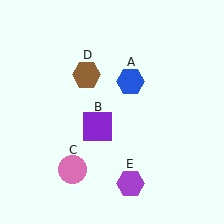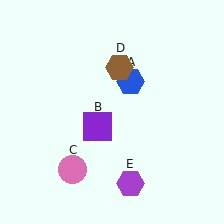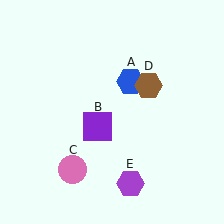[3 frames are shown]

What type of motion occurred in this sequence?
The brown hexagon (object D) rotated clockwise around the center of the scene.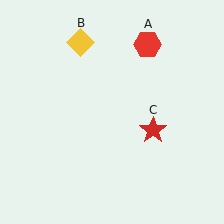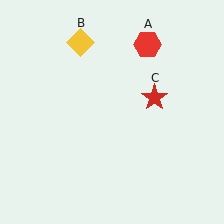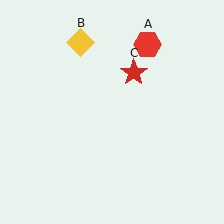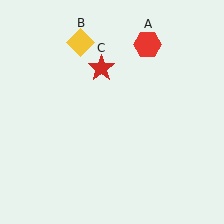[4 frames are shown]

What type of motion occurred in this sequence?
The red star (object C) rotated counterclockwise around the center of the scene.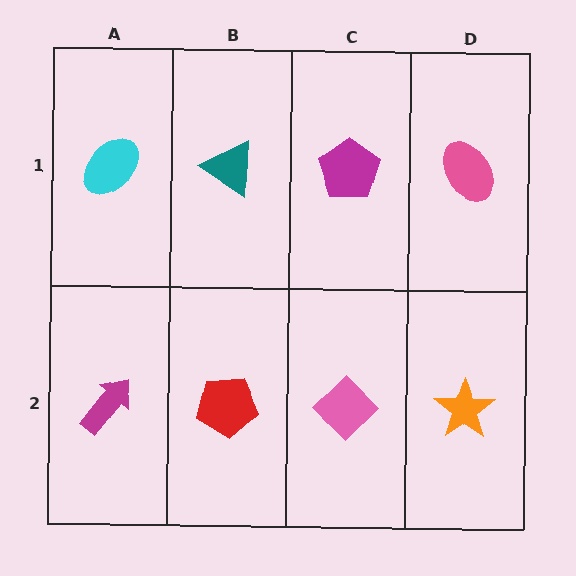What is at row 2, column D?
An orange star.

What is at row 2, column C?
A pink diamond.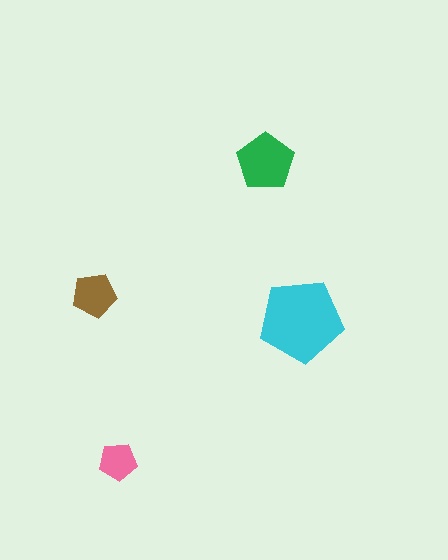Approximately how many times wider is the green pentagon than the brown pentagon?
About 1.5 times wider.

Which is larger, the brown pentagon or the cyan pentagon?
The cyan one.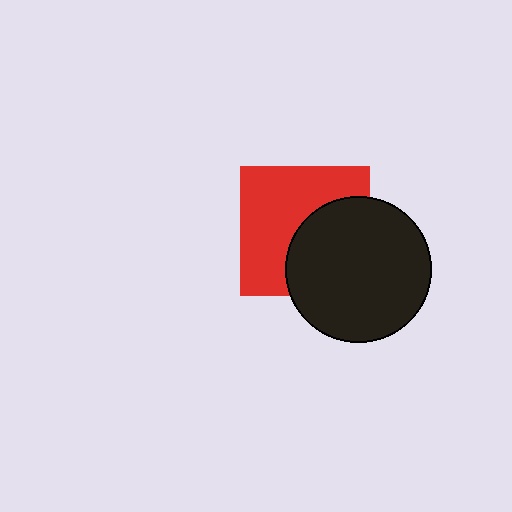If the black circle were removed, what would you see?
You would see the complete red square.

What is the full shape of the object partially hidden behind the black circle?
The partially hidden object is a red square.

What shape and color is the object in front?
The object in front is a black circle.